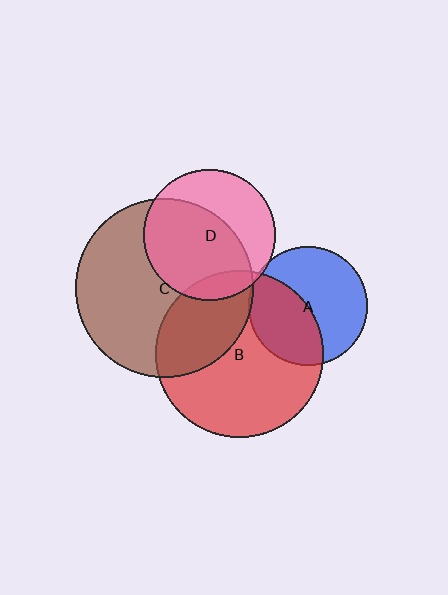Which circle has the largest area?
Circle C (brown).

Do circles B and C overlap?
Yes.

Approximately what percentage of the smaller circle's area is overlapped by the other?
Approximately 35%.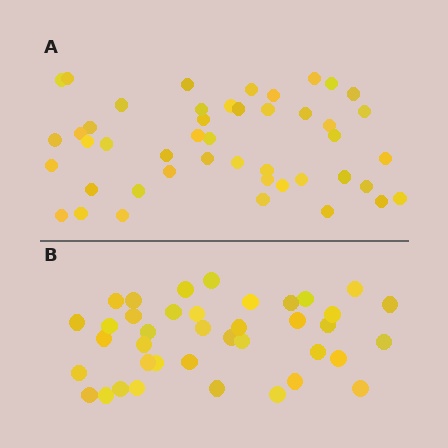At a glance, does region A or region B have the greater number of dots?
Region A (the top region) has more dots.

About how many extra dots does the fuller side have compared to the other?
Region A has roughly 8 or so more dots than region B.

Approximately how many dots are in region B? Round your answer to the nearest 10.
About 40 dots. (The exact count is 39, which rounds to 40.)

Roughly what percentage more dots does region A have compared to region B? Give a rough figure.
About 20% more.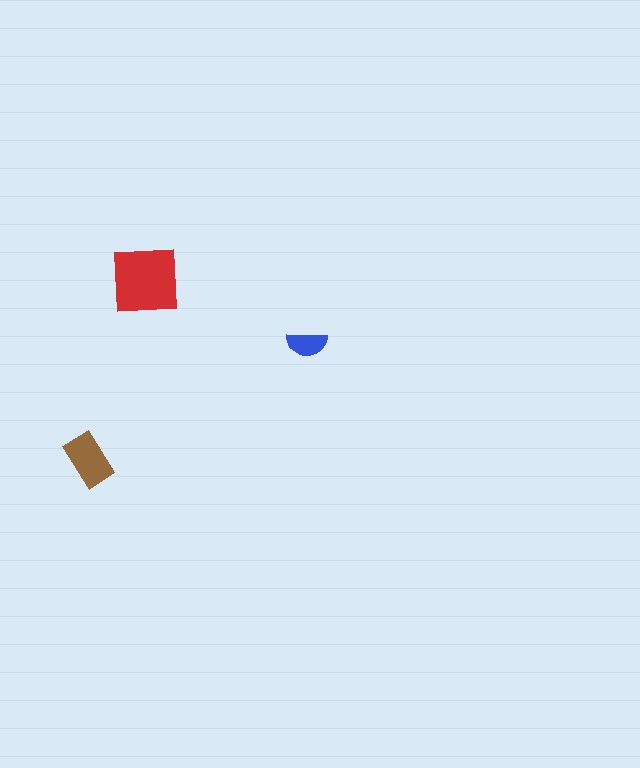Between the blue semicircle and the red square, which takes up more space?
The red square.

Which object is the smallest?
The blue semicircle.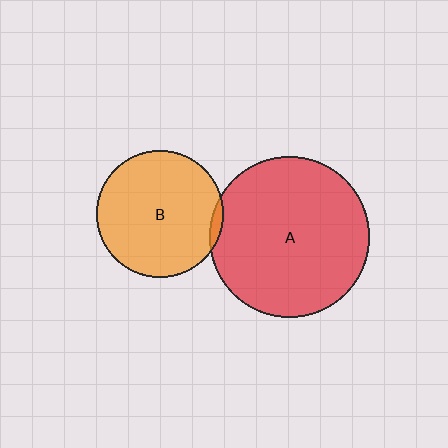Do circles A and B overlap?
Yes.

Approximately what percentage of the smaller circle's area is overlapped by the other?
Approximately 5%.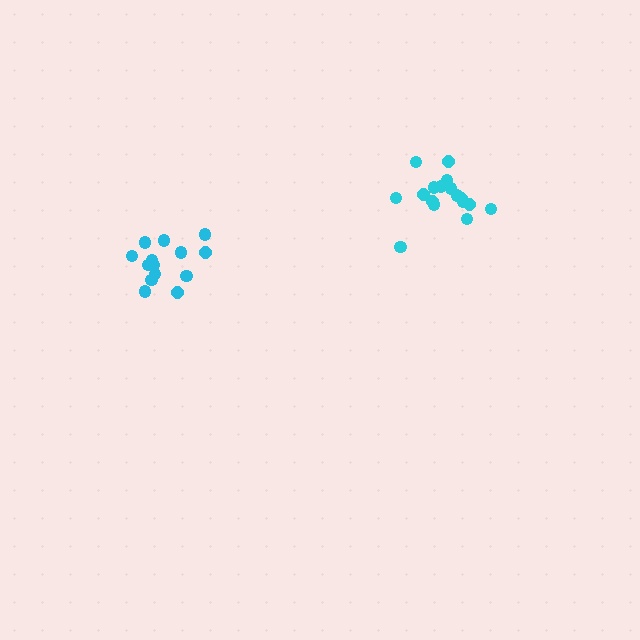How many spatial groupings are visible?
There are 2 spatial groupings.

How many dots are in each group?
Group 1: 18 dots, Group 2: 14 dots (32 total).